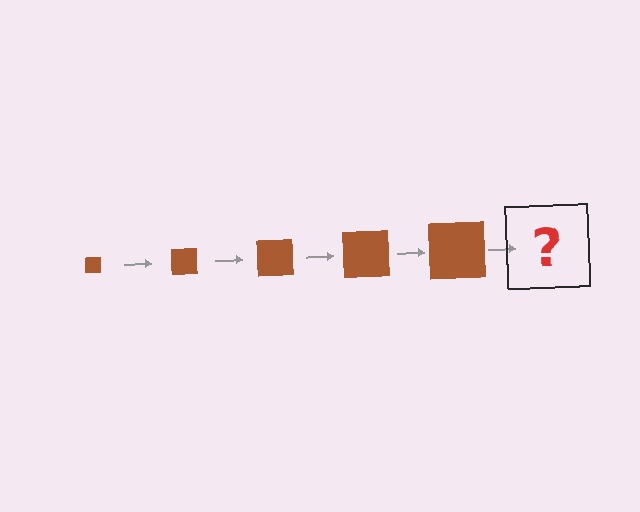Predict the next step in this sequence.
The next step is a brown square, larger than the previous one.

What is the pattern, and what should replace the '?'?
The pattern is that the square gets progressively larger each step. The '?' should be a brown square, larger than the previous one.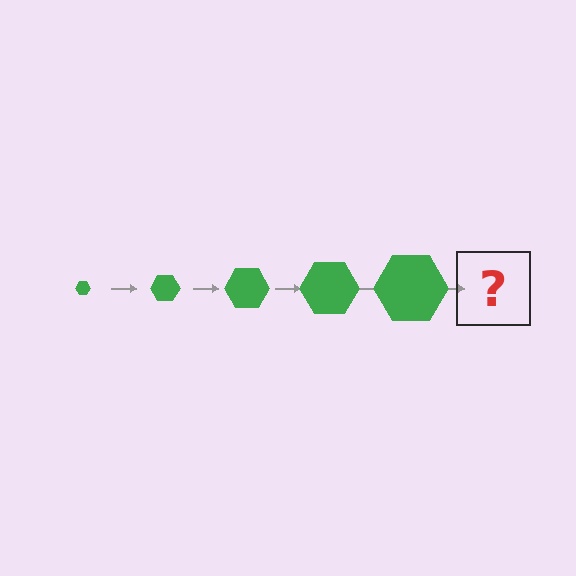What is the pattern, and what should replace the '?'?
The pattern is that the hexagon gets progressively larger each step. The '?' should be a green hexagon, larger than the previous one.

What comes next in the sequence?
The next element should be a green hexagon, larger than the previous one.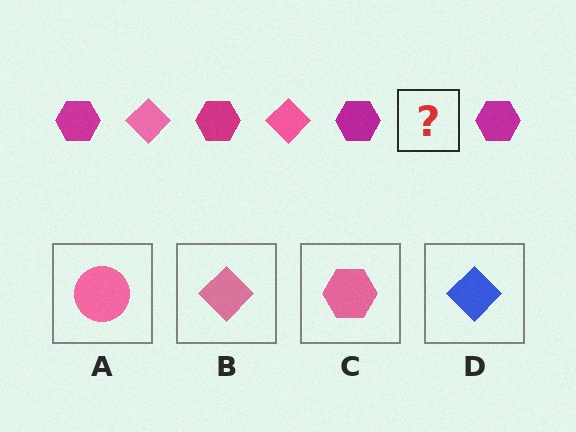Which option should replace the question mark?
Option B.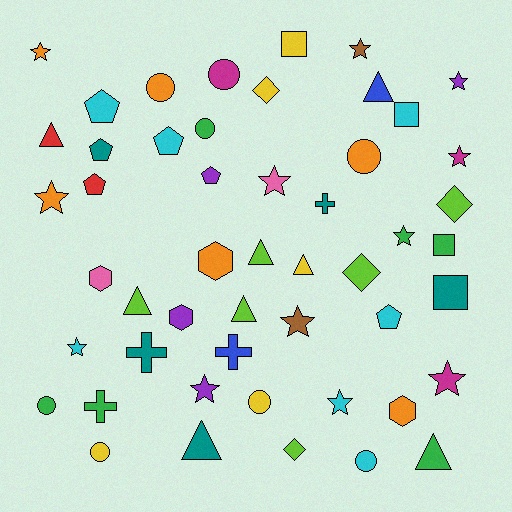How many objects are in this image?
There are 50 objects.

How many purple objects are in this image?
There are 4 purple objects.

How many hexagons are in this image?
There are 4 hexagons.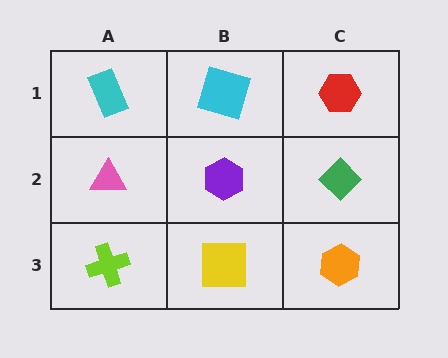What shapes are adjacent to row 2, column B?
A cyan square (row 1, column B), a yellow square (row 3, column B), a pink triangle (row 2, column A), a green diamond (row 2, column C).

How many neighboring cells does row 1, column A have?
2.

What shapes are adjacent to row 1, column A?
A pink triangle (row 2, column A), a cyan square (row 1, column B).